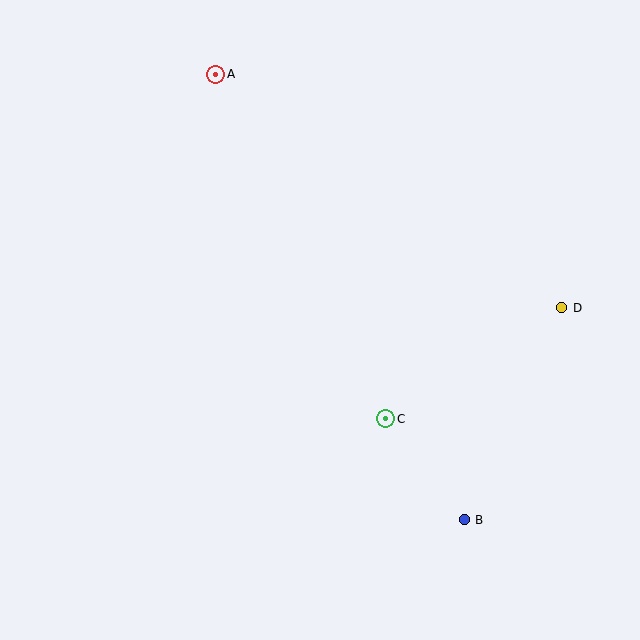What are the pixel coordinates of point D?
Point D is at (562, 308).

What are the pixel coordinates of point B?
Point B is at (464, 520).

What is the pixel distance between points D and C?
The distance between D and C is 208 pixels.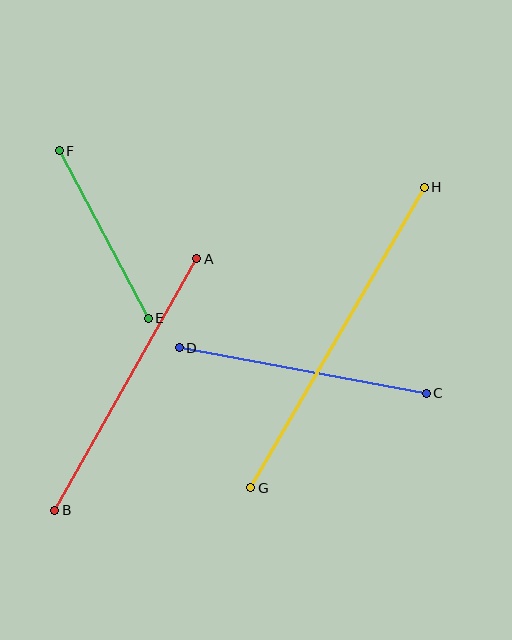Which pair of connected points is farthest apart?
Points G and H are farthest apart.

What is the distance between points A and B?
The distance is approximately 289 pixels.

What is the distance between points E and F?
The distance is approximately 190 pixels.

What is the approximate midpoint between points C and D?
The midpoint is at approximately (303, 370) pixels.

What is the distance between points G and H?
The distance is approximately 347 pixels.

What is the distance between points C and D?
The distance is approximately 251 pixels.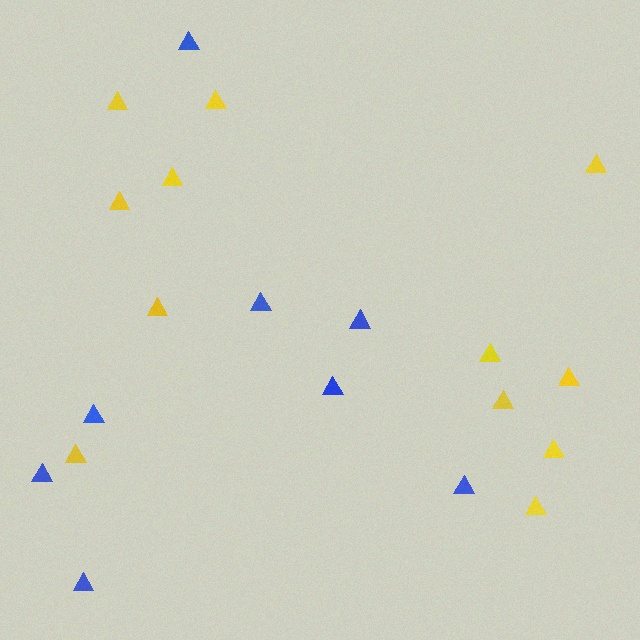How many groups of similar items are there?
There are 2 groups: one group of blue triangles (8) and one group of yellow triangles (12).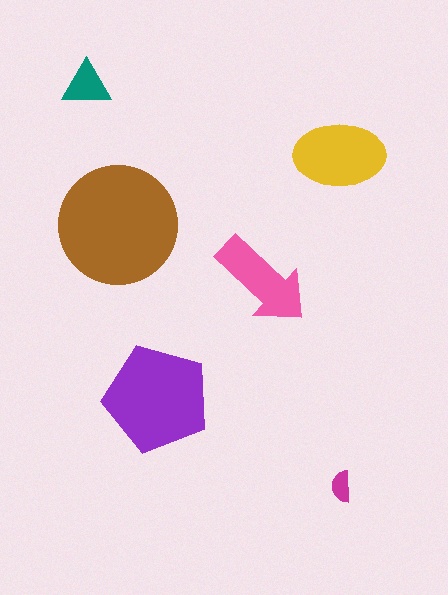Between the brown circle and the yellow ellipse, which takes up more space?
The brown circle.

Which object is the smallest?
The magenta semicircle.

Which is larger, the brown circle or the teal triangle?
The brown circle.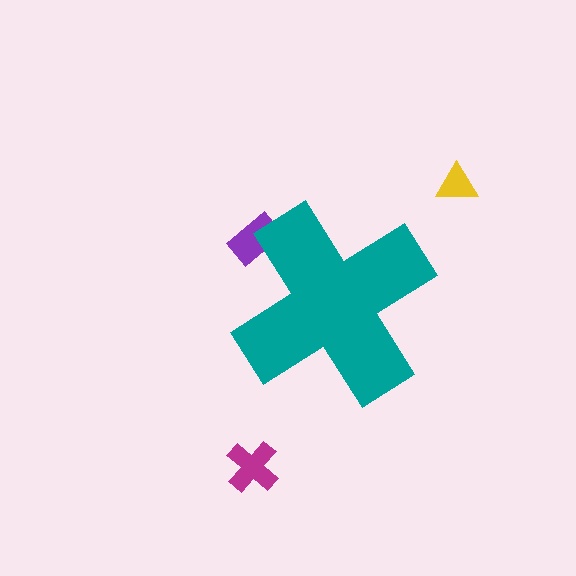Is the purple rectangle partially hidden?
Yes, the purple rectangle is partially hidden behind the teal cross.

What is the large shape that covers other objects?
A teal cross.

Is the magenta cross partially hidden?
No, the magenta cross is fully visible.